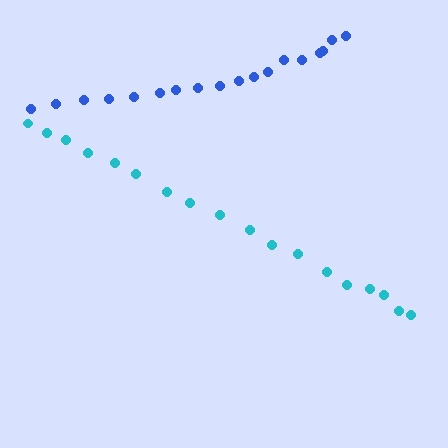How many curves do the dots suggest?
There are 2 distinct paths.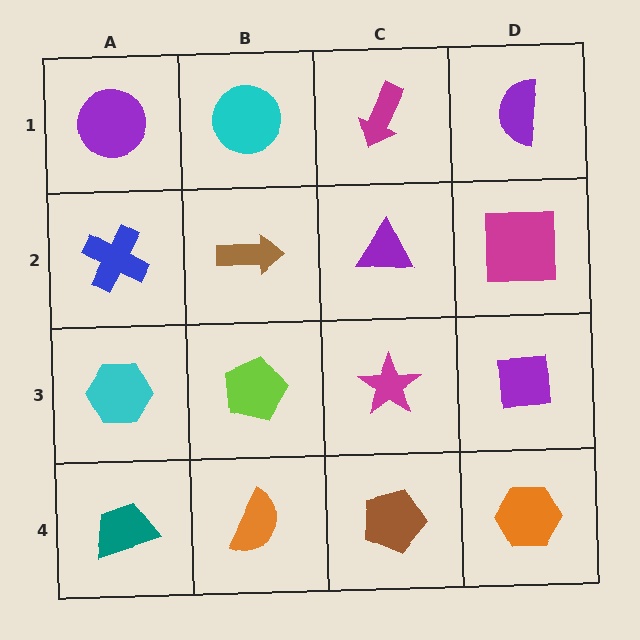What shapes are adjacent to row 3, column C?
A purple triangle (row 2, column C), a brown pentagon (row 4, column C), a lime pentagon (row 3, column B), a purple square (row 3, column D).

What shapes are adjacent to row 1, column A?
A blue cross (row 2, column A), a cyan circle (row 1, column B).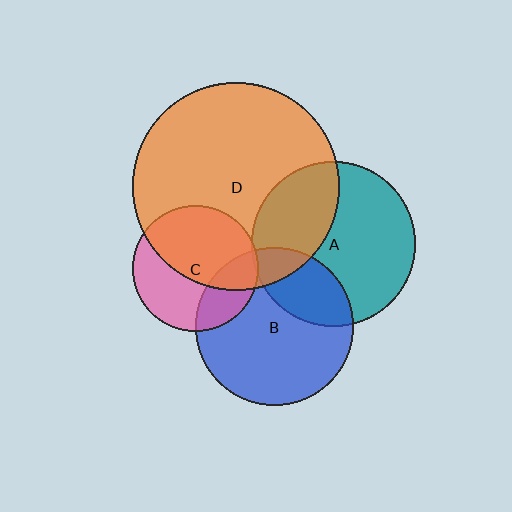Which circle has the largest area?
Circle D (orange).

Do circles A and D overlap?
Yes.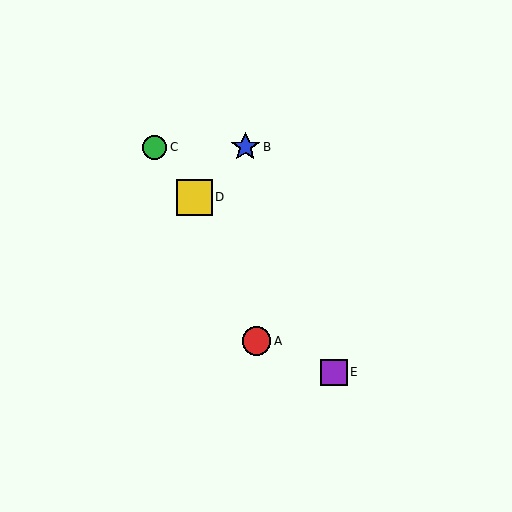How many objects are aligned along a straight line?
3 objects (C, D, E) are aligned along a straight line.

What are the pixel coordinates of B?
Object B is at (245, 147).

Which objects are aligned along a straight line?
Objects C, D, E are aligned along a straight line.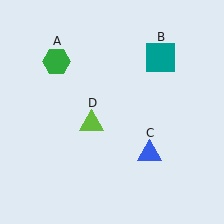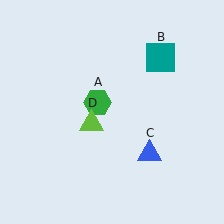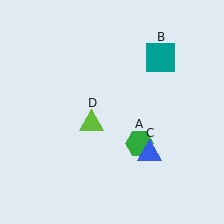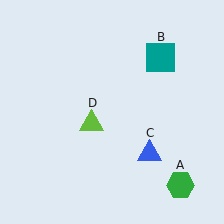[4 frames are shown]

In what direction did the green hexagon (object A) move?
The green hexagon (object A) moved down and to the right.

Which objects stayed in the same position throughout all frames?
Teal square (object B) and blue triangle (object C) and lime triangle (object D) remained stationary.